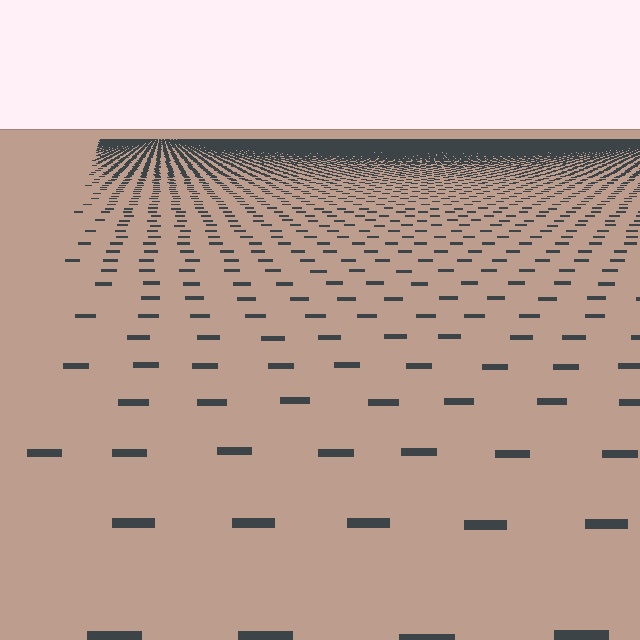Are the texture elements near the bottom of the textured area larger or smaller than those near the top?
Larger. Near the bottom, elements are closer to the viewer and appear at a bigger on-screen size.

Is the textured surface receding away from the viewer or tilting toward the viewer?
The surface is receding away from the viewer. Texture elements get smaller and denser toward the top.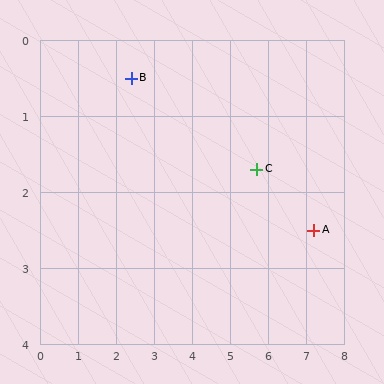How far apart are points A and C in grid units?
Points A and C are about 1.7 grid units apart.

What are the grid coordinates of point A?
Point A is at approximately (7.2, 2.5).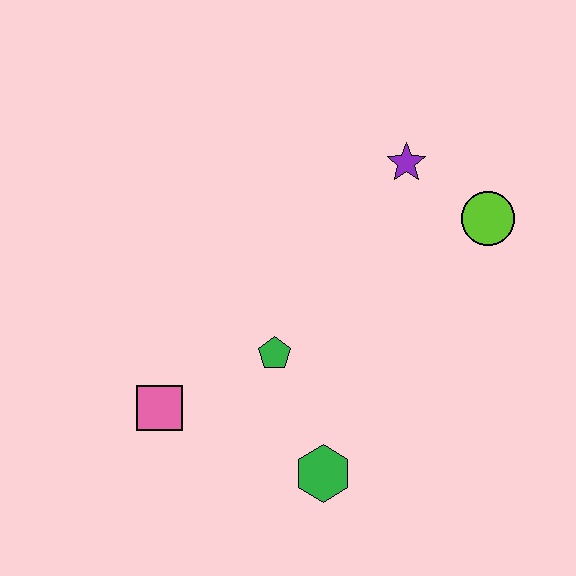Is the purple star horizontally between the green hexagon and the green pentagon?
No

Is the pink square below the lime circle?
Yes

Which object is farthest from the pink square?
The lime circle is farthest from the pink square.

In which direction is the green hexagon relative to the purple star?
The green hexagon is below the purple star.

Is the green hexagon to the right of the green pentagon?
Yes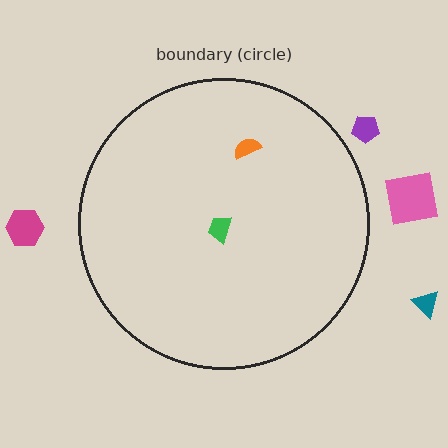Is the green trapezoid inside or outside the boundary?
Inside.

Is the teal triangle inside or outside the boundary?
Outside.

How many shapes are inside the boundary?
2 inside, 4 outside.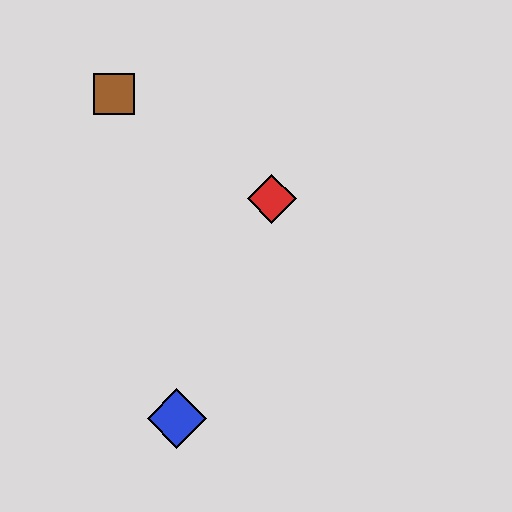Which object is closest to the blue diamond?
The red diamond is closest to the blue diamond.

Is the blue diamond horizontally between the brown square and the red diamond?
Yes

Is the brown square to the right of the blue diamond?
No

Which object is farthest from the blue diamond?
The brown square is farthest from the blue diamond.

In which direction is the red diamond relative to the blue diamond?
The red diamond is above the blue diamond.